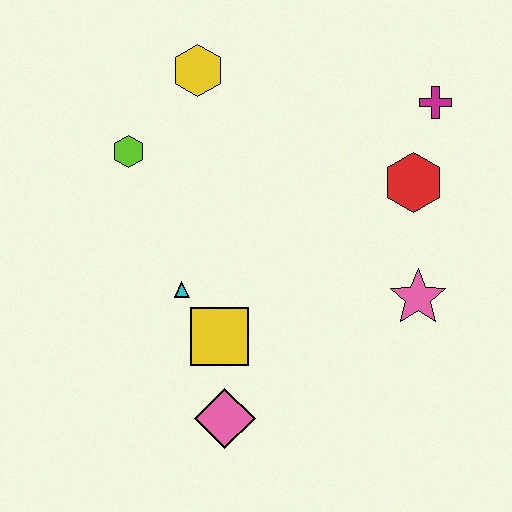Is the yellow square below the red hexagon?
Yes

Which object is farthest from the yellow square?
The magenta cross is farthest from the yellow square.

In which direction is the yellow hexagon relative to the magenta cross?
The yellow hexagon is to the left of the magenta cross.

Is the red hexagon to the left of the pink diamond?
No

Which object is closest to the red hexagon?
The magenta cross is closest to the red hexagon.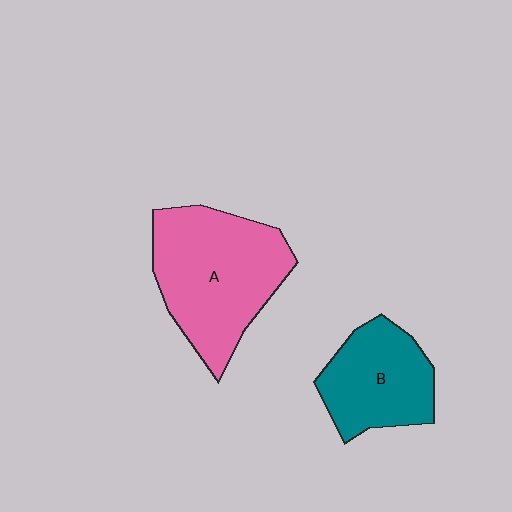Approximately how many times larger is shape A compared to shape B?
Approximately 1.5 times.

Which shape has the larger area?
Shape A (pink).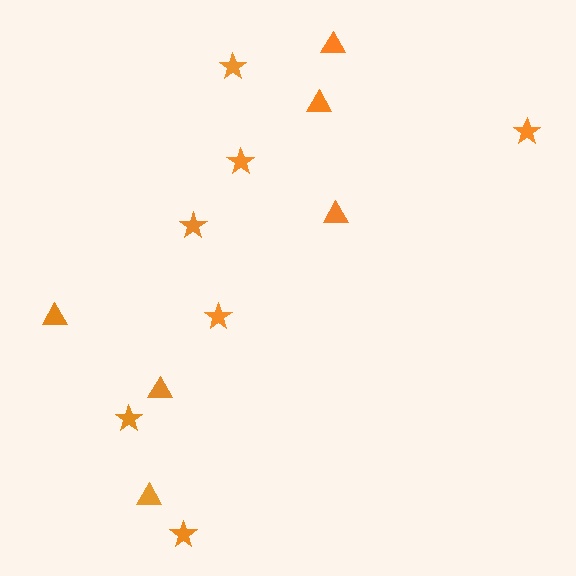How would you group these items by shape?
There are 2 groups: one group of stars (7) and one group of triangles (6).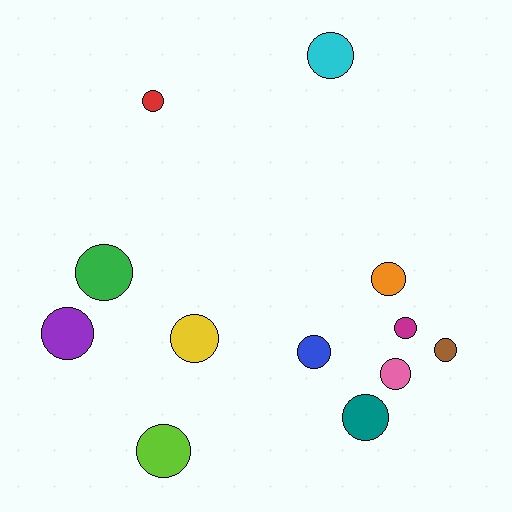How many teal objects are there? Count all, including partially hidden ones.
There is 1 teal object.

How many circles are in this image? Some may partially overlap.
There are 12 circles.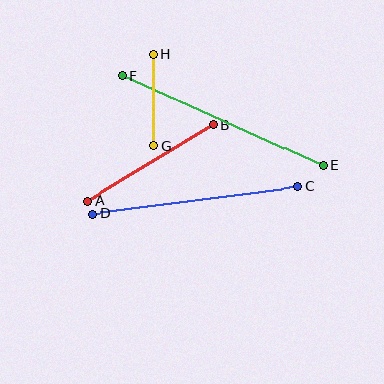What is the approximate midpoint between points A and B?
The midpoint is at approximately (150, 163) pixels.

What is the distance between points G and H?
The distance is approximately 91 pixels.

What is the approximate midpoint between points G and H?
The midpoint is at approximately (154, 100) pixels.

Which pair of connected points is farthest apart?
Points E and F are farthest apart.